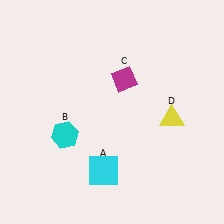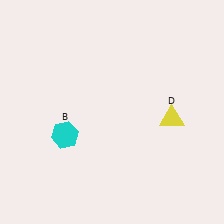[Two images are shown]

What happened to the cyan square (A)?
The cyan square (A) was removed in Image 2. It was in the bottom-left area of Image 1.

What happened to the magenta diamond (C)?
The magenta diamond (C) was removed in Image 2. It was in the top-right area of Image 1.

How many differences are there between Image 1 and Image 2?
There are 2 differences between the two images.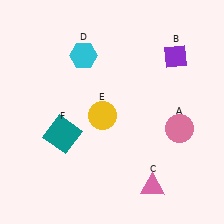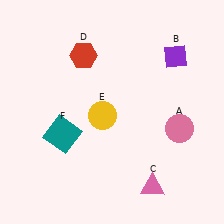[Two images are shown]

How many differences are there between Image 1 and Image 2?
There is 1 difference between the two images.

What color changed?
The hexagon (D) changed from cyan in Image 1 to red in Image 2.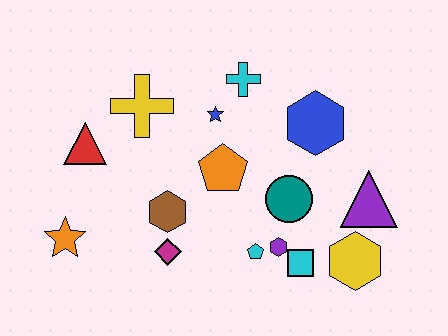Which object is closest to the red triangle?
The yellow cross is closest to the red triangle.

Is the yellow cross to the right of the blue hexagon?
No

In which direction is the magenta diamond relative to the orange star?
The magenta diamond is to the right of the orange star.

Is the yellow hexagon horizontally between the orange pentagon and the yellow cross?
No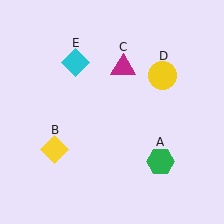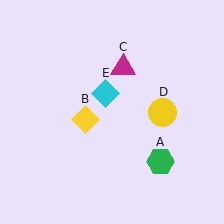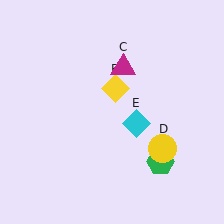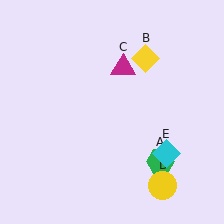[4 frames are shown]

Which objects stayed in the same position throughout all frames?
Green hexagon (object A) and magenta triangle (object C) remained stationary.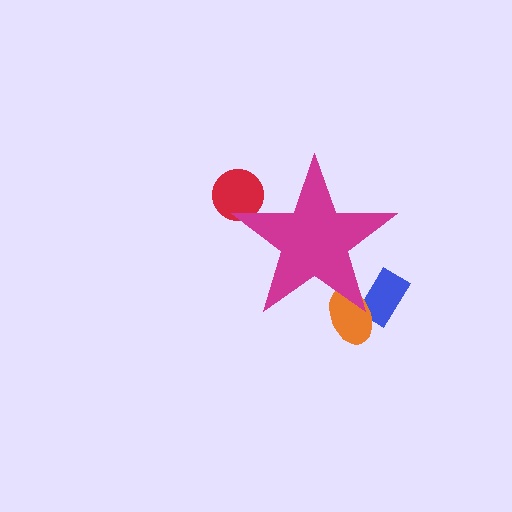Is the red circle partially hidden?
Yes, the red circle is partially hidden behind the magenta star.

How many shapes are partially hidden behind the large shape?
3 shapes are partially hidden.